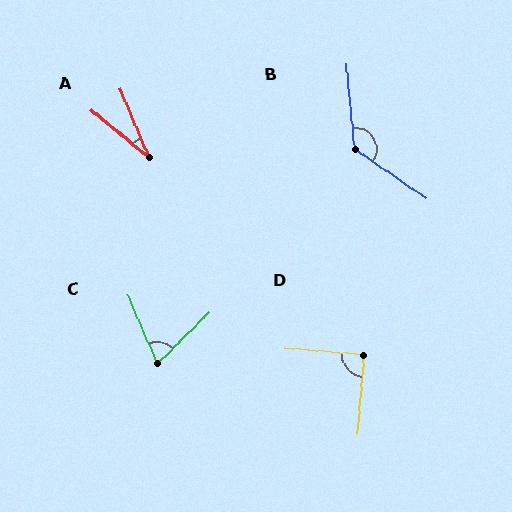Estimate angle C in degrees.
Approximately 69 degrees.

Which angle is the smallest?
A, at approximately 28 degrees.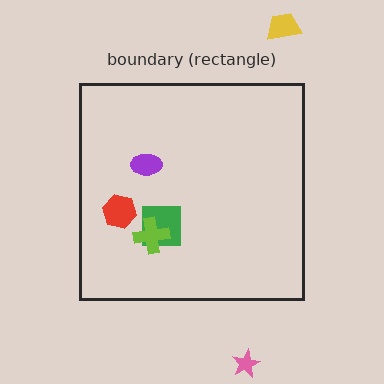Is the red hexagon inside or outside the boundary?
Inside.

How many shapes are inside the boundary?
4 inside, 2 outside.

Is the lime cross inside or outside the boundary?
Inside.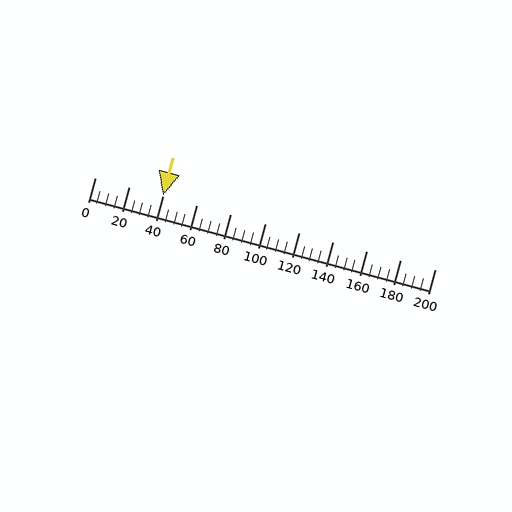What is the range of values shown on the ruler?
The ruler shows values from 0 to 200.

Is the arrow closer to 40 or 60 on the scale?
The arrow is closer to 40.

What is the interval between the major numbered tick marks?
The major tick marks are spaced 20 units apart.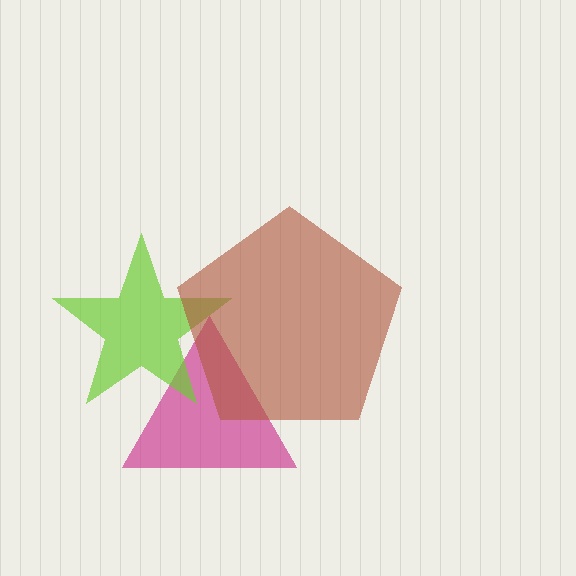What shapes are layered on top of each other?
The layered shapes are: a magenta triangle, a lime star, a brown pentagon.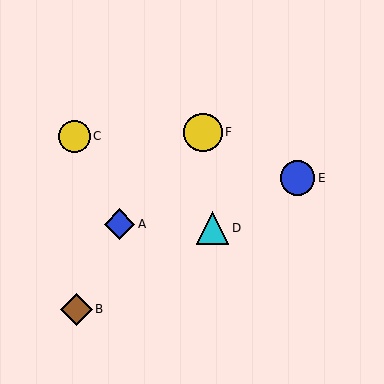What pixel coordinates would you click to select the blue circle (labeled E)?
Click at (297, 178) to select the blue circle E.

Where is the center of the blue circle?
The center of the blue circle is at (297, 178).